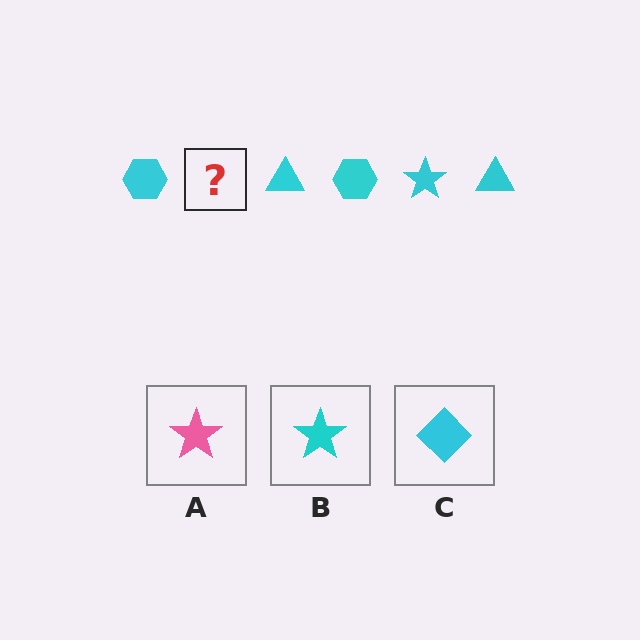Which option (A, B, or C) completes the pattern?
B.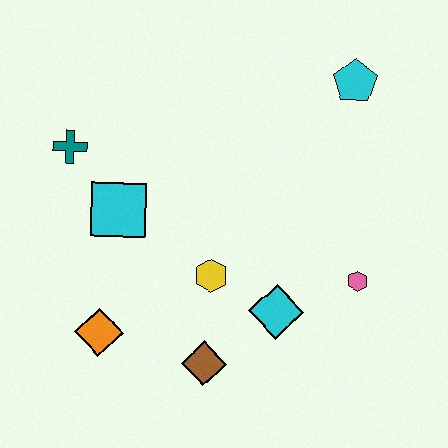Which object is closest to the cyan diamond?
The yellow hexagon is closest to the cyan diamond.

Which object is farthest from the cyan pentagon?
The orange diamond is farthest from the cyan pentagon.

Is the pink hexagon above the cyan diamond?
Yes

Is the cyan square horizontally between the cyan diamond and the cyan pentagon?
No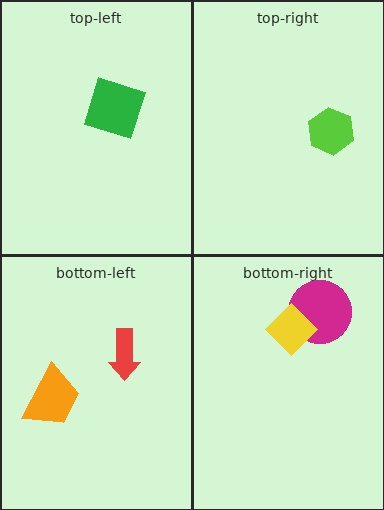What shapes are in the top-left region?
The green square.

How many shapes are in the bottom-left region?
2.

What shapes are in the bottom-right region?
The magenta circle, the yellow diamond.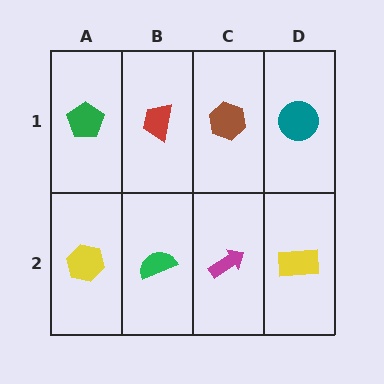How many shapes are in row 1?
4 shapes.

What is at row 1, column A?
A green pentagon.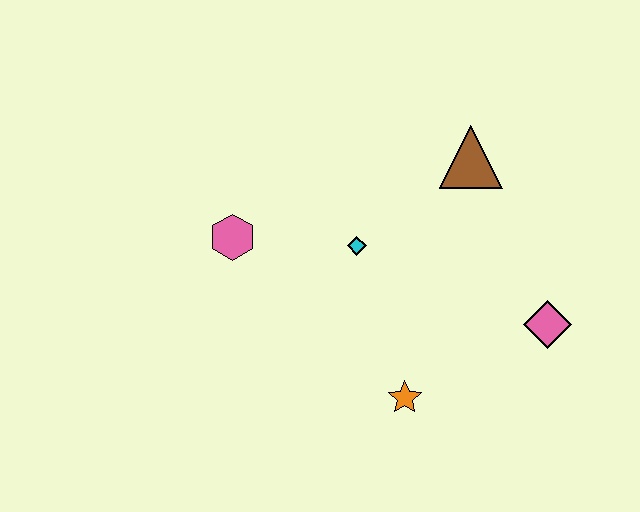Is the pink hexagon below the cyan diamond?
No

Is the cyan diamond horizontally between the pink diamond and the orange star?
No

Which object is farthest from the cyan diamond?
The pink diamond is farthest from the cyan diamond.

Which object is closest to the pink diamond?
The orange star is closest to the pink diamond.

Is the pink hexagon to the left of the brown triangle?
Yes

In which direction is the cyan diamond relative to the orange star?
The cyan diamond is above the orange star.